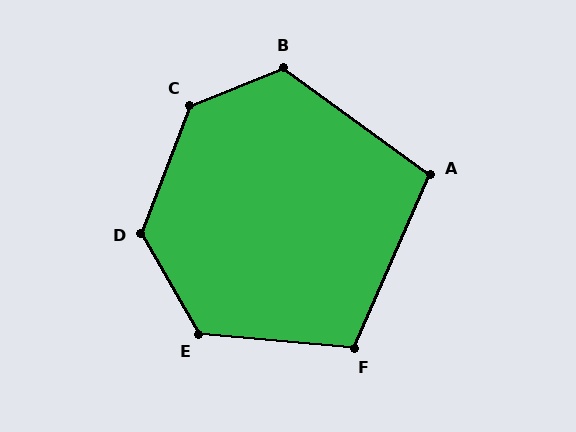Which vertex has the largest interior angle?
C, at approximately 133 degrees.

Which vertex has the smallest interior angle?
A, at approximately 102 degrees.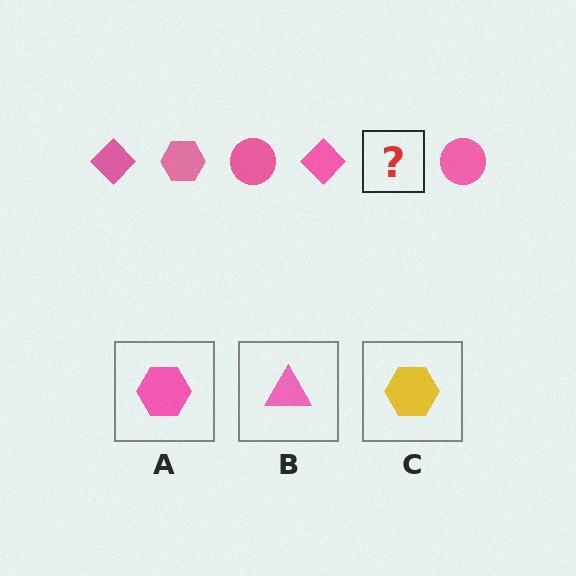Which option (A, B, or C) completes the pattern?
A.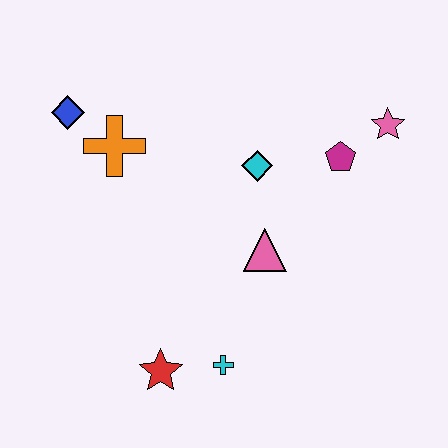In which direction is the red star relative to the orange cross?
The red star is below the orange cross.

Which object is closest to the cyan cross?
The red star is closest to the cyan cross.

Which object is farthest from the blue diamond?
The pink star is farthest from the blue diamond.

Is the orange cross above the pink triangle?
Yes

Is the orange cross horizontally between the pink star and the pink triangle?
No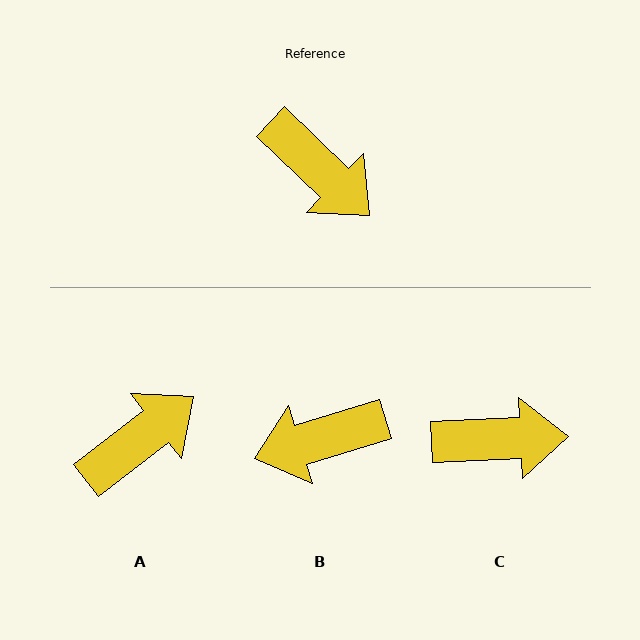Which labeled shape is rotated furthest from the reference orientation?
B, about 120 degrees away.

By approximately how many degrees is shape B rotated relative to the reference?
Approximately 120 degrees clockwise.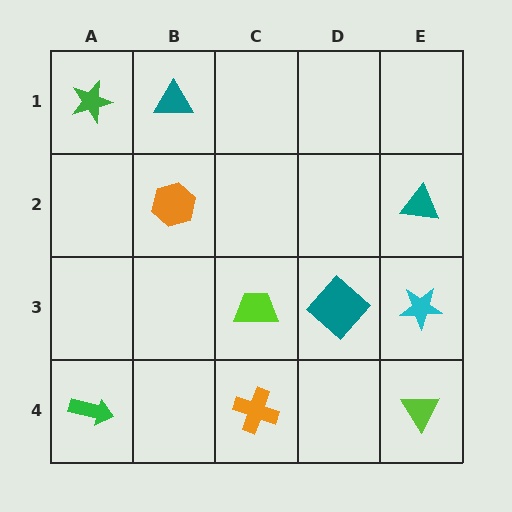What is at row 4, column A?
A green arrow.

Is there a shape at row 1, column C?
No, that cell is empty.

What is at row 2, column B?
An orange hexagon.